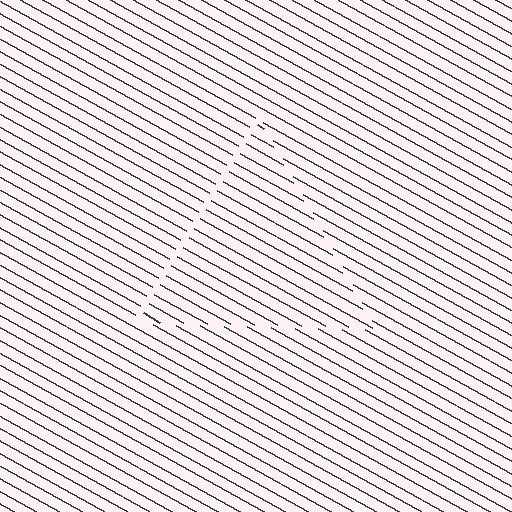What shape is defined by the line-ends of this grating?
An illusory triangle. The interior of the shape contains the same grating, shifted by half a period — the contour is defined by the phase discontinuity where line-ends from the inner and outer gratings abut.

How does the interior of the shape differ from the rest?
The interior of the shape contains the same grating, shifted by half a period — the contour is defined by the phase discontinuity where line-ends from the inner and outer gratings abut.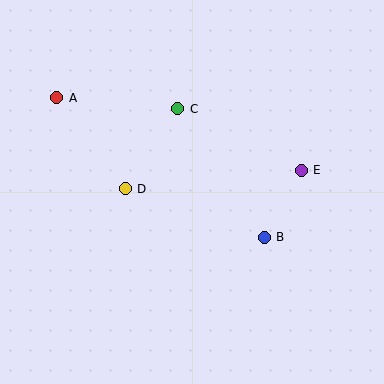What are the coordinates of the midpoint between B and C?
The midpoint between B and C is at (221, 173).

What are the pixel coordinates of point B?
Point B is at (264, 237).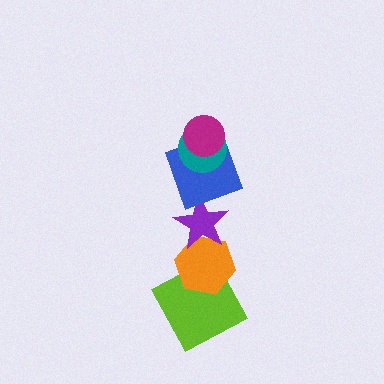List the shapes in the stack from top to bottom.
From top to bottom: the magenta circle, the teal circle, the blue square, the purple star, the orange hexagon, the lime square.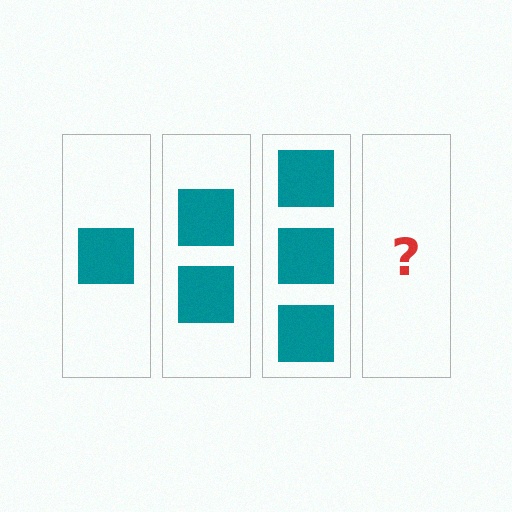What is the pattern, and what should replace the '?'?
The pattern is that each step adds one more square. The '?' should be 4 squares.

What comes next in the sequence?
The next element should be 4 squares.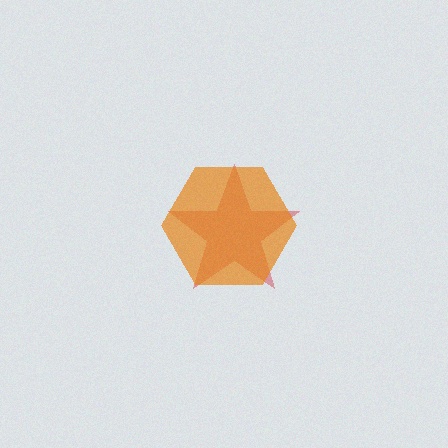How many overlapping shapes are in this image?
There are 2 overlapping shapes in the image.